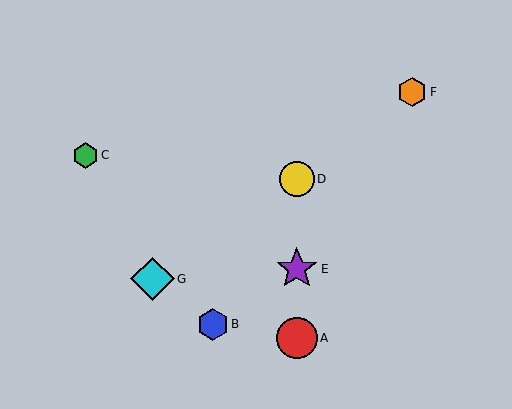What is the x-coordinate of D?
Object D is at x≈297.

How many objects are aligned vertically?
3 objects (A, D, E) are aligned vertically.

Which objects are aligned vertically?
Objects A, D, E are aligned vertically.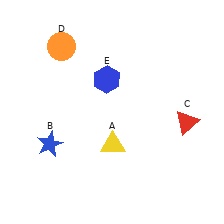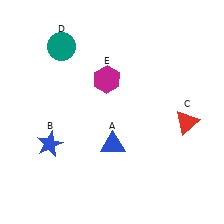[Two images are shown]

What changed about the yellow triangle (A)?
In Image 1, A is yellow. In Image 2, it changed to blue.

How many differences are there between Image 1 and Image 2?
There are 3 differences between the two images.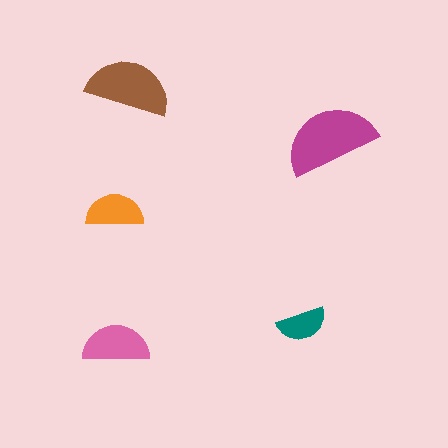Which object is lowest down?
The pink semicircle is bottommost.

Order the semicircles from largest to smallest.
the magenta one, the brown one, the pink one, the orange one, the teal one.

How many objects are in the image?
There are 5 objects in the image.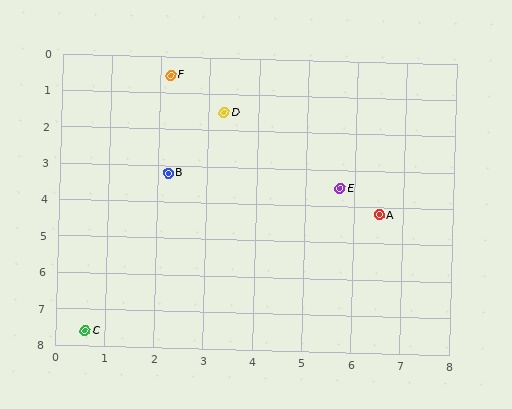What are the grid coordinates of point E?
Point E is at approximately (5.7, 3.5).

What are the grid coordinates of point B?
Point B is at approximately (2.2, 3.2).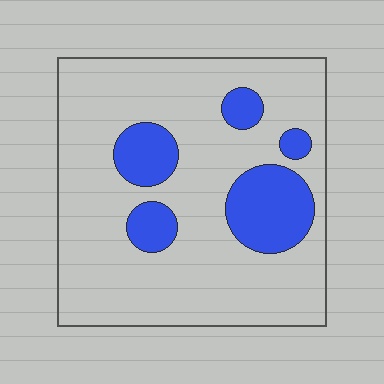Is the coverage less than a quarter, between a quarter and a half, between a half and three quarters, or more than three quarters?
Less than a quarter.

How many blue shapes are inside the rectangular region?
5.